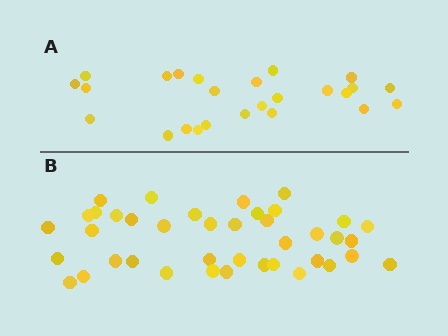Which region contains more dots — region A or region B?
Region B (the bottom region) has more dots.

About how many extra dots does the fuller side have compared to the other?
Region B has approximately 15 more dots than region A.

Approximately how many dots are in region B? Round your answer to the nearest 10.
About 40 dots.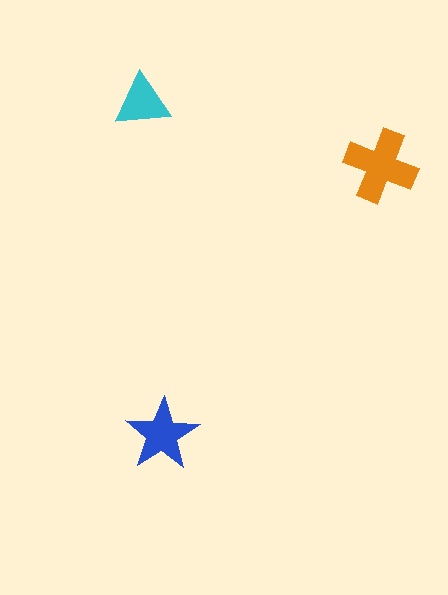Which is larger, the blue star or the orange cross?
The orange cross.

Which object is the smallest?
The cyan triangle.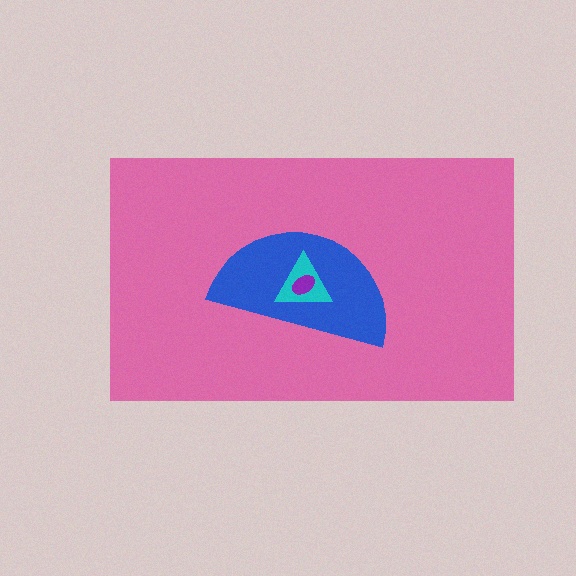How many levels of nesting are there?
4.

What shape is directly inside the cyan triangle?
The purple ellipse.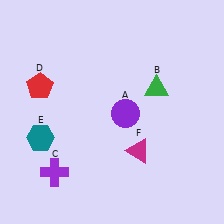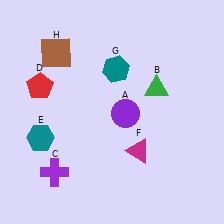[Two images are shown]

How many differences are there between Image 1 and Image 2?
There are 2 differences between the two images.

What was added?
A teal hexagon (G), a brown square (H) were added in Image 2.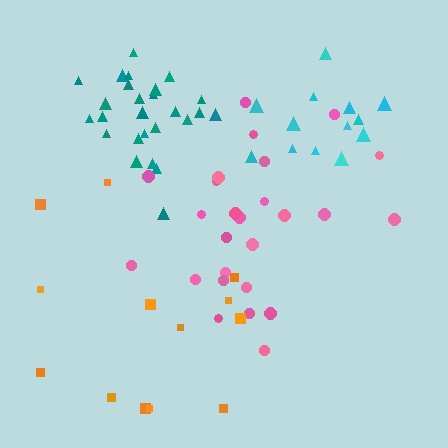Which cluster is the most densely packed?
Teal.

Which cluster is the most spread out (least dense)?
Orange.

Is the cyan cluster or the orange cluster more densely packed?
Cyan.